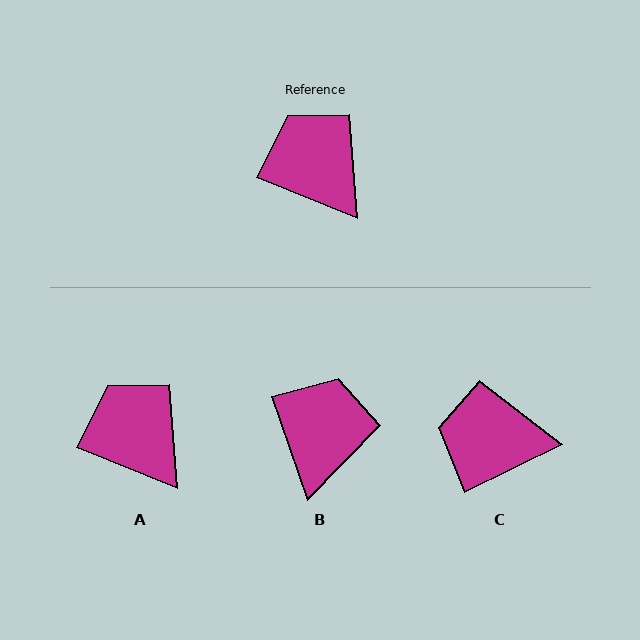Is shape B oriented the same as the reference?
No, it is off by about 49 degrees.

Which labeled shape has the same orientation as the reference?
A.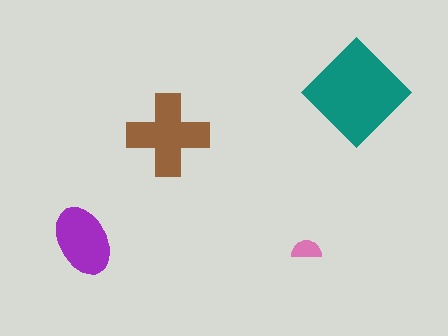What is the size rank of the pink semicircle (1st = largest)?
4th.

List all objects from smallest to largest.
The pink semicircle, the purple ellipse, the brown cross, the teal diamond.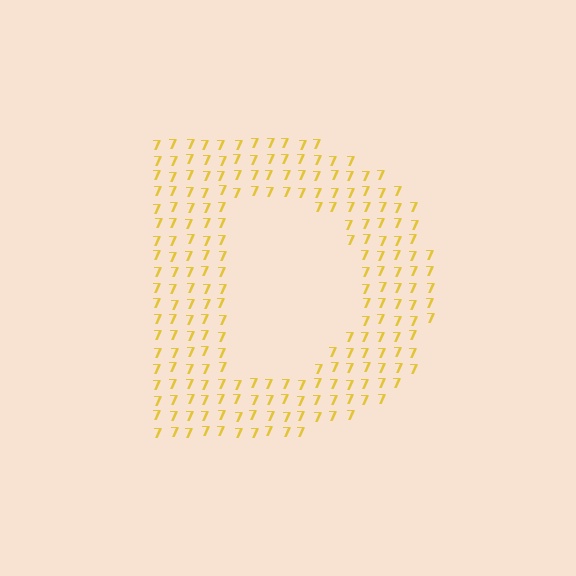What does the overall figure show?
The overall figure shows the letter D.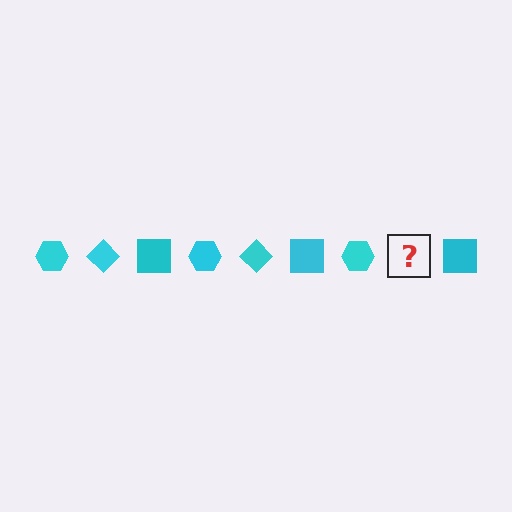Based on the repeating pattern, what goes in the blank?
The blank should be a cyan diamond.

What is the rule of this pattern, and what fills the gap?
The rule is that the pattern cycles through hexagon, diamond, square shapes in cyan. The gap should be filled with a cyan diamond.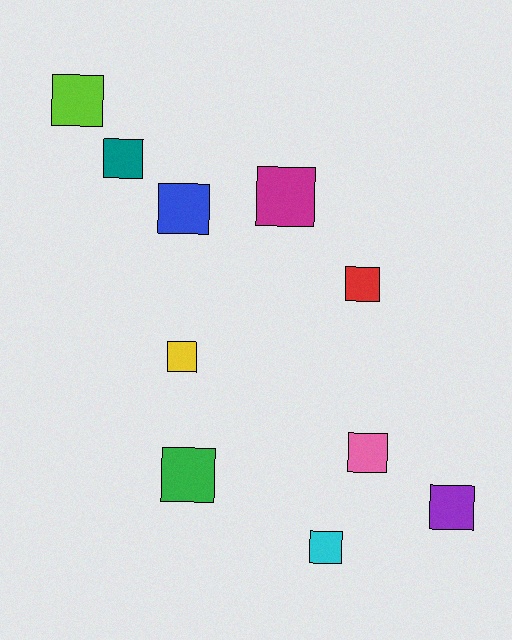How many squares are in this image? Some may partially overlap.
There are 10 squares.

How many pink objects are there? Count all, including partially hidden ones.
There is 1 pink object.